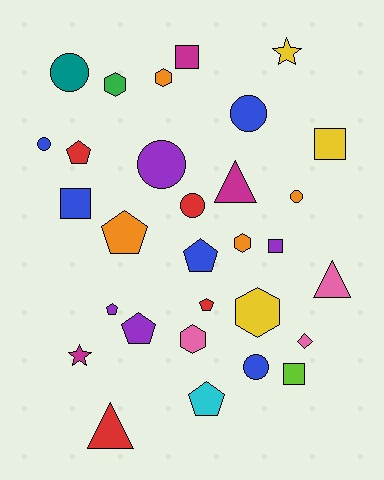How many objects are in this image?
There are 30 objects.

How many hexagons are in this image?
There are 5 hexagons.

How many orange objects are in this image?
There are 4 orange objects.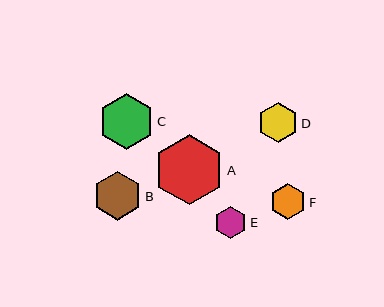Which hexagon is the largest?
Hexagon A is the largest with a size of approximately 70 pixels.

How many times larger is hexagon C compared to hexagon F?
Hexagon C is approximately 1.5 times the size of hexagon F.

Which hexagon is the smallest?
Hexagon E is the smallest with a size of approximately 33 pixels.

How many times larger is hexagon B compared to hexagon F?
Hexagon B is approximately 1.3 times the size of hexagon F.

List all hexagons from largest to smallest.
From largest to smallest: A, C, B, D, F, E.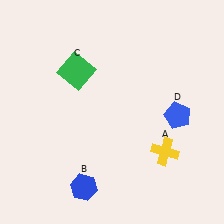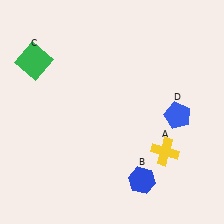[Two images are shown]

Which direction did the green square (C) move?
The green square (C) moved left.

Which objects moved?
The objects that moved are: the blue hexagon (B), the green square (C).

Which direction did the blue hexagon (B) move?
The blue hexagon (B) moved right.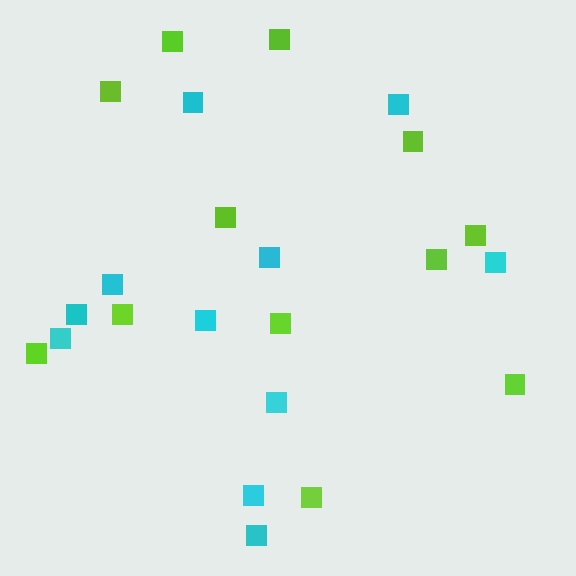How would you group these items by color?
There are 2 groups: one group of cyan squares (11) and one group of lime squares (12).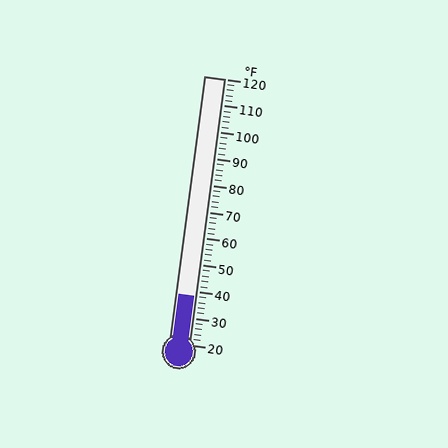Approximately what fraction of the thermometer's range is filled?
The thermometer is filled to approximately 20% of its range.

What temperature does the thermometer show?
The thermometer shows approximately 38°F.